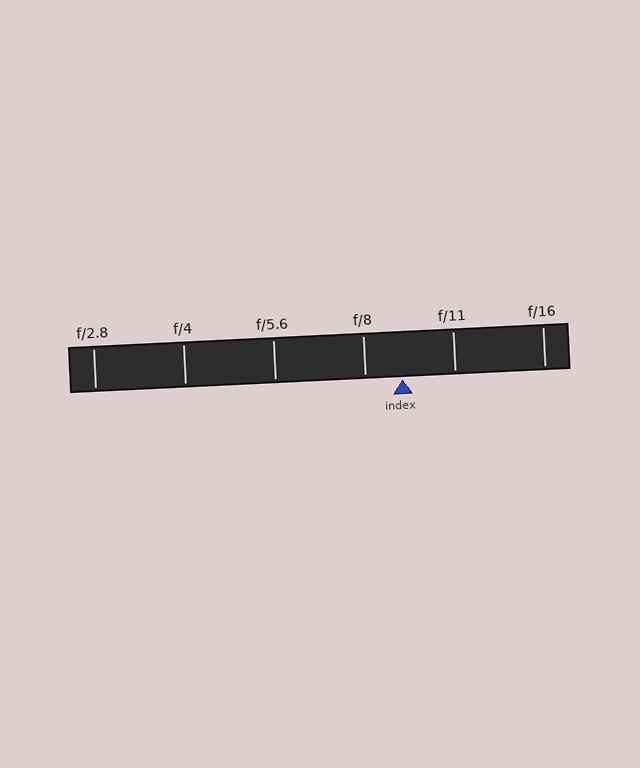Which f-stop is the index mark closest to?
The index mark is closest to f/8.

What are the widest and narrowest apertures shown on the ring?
The widest aperture shown is f/2.8 and the narrowest is f/16.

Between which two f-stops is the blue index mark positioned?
The index mark is between f/8 and f/11.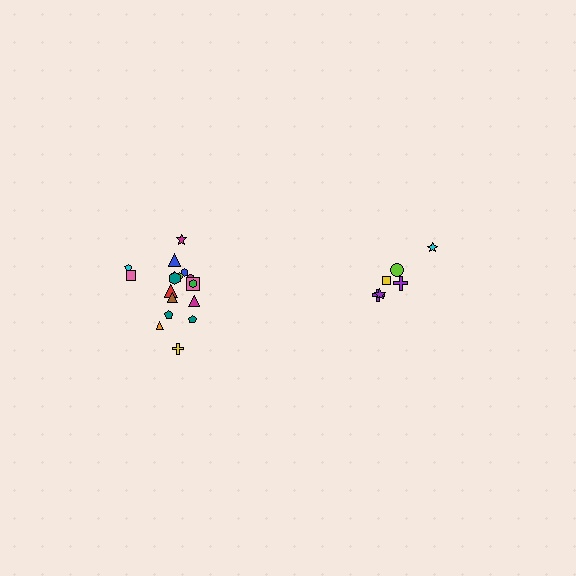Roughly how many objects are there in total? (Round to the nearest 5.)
Roughly 25 objects in total.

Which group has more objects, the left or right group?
The left group.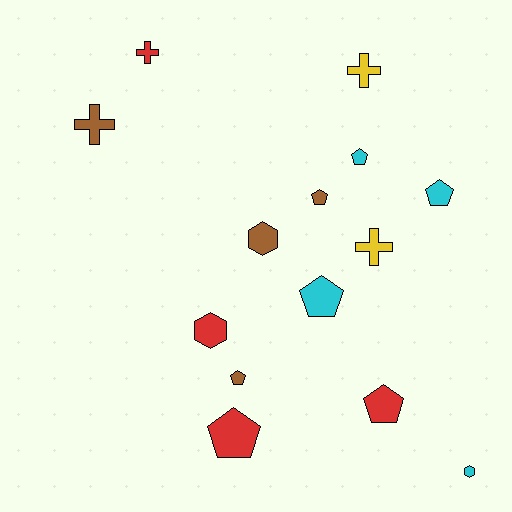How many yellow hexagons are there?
There are no yellow hexagons.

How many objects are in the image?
There are 14 objects.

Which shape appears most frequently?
Pentagon, with 7 objects.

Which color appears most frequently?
Red, with 4 objects.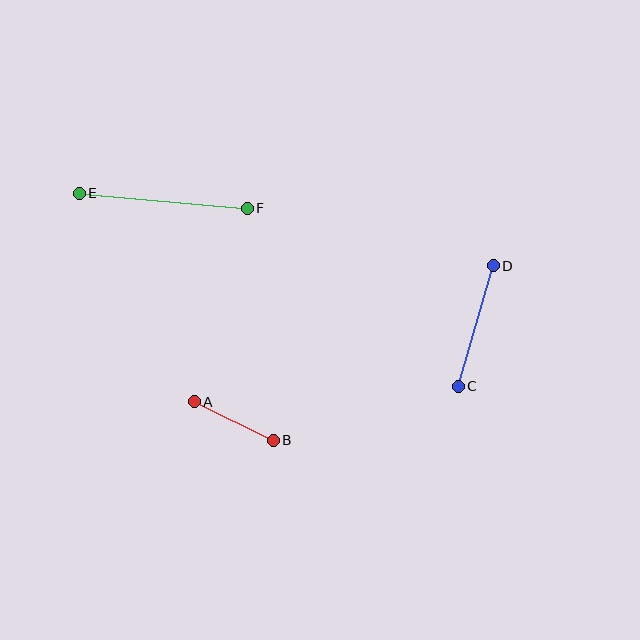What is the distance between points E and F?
The distance is approximately 169 pixels.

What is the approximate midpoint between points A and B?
The midpoint is at approximately (234, 421) pixels.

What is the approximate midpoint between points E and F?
The midpoint is at approximately (163, 201) pixels.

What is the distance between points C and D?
The distance is approximately 126 pixels.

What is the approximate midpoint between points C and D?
The midpoint is at approximately (476, 326) pixels.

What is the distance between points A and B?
The distance is approximately 88 pixels.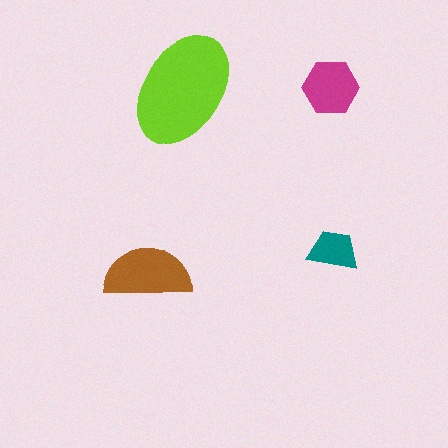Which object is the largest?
The lime ellipse.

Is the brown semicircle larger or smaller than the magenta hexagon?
Larger.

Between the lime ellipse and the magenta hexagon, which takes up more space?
The lime ellipse.